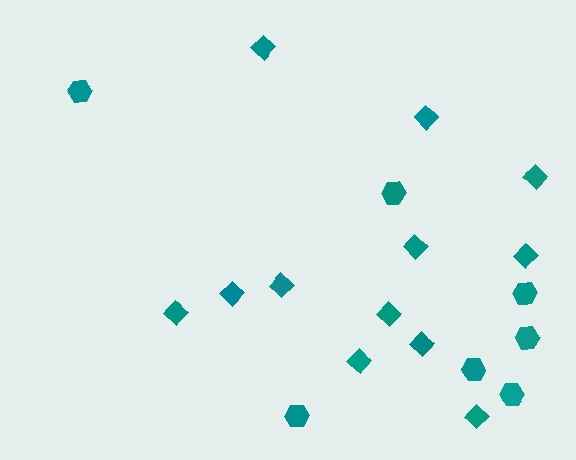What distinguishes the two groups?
There are 2 groups: one group of diamonds (12) and one group of hexagons (7).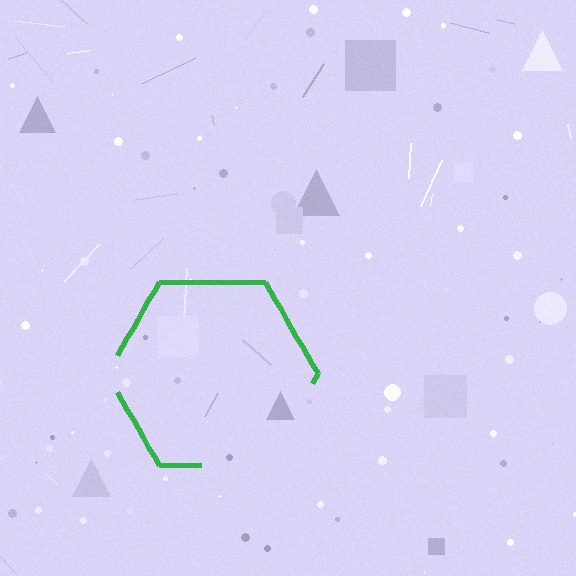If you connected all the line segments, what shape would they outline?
They would outline a hexagon.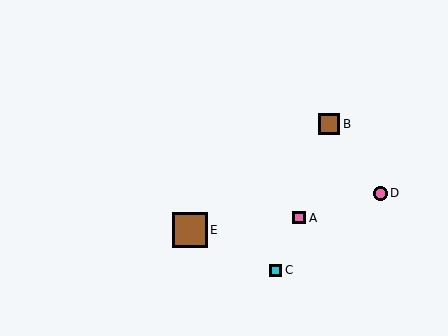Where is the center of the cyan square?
The center of the cyan square is at (276, 270).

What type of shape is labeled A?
Shape A is a pink square.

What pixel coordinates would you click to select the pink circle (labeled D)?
Click at (381, 193) to select the pink circle D.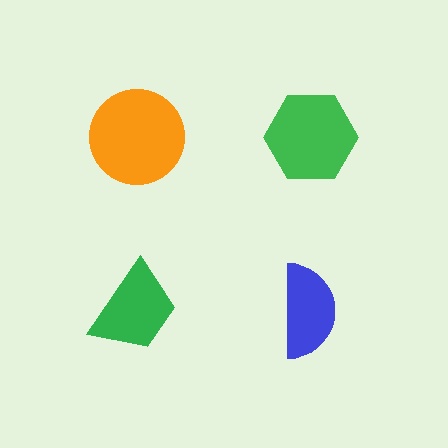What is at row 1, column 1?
An orange circle.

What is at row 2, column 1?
A green trapezoid.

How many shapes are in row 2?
2 shapes.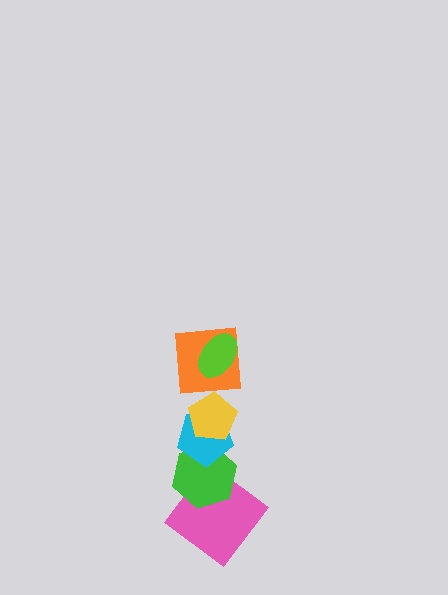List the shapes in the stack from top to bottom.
From top to bottom: the lime ellipse, the orange square, the yellow pentagon, the cyan pentagon, the green hexagon, the pink diamond.